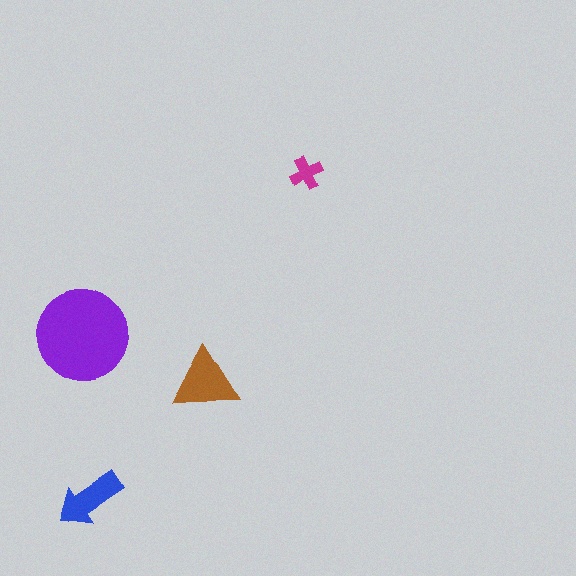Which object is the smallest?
The magenta cross.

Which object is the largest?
The purple circle.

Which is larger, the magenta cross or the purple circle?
The purple circle.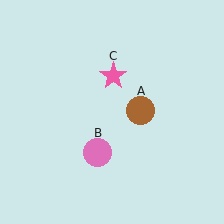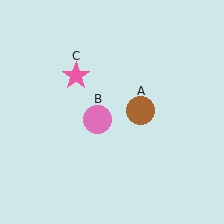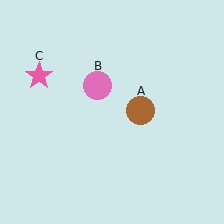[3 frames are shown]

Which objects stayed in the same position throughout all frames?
Brown circle (object A) remained stationary.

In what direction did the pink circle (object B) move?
The pink circle (object B) moved up.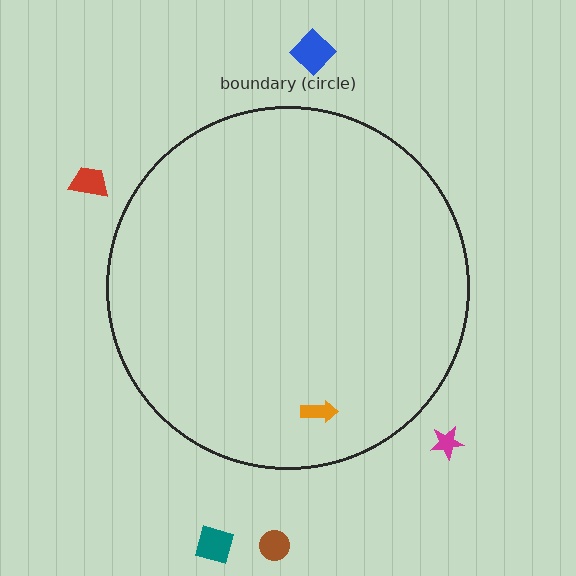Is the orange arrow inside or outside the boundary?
Inside.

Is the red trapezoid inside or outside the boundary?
Outside.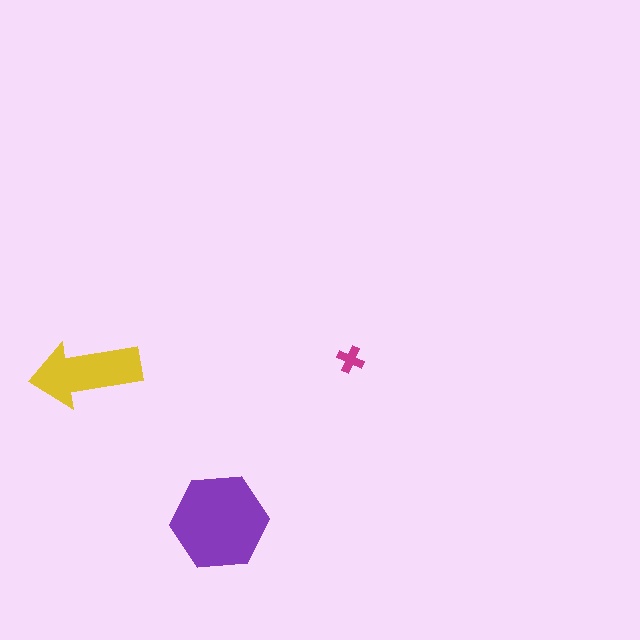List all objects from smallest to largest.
The magenta cross, the yellow arrow, the purple hexagon.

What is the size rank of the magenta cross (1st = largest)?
3rd.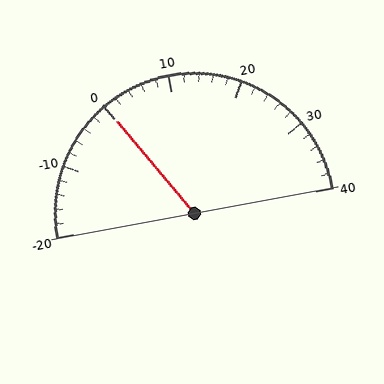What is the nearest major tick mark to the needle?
The nearest major tick mark is 0.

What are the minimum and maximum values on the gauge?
The gauge ranges from -20 to 40.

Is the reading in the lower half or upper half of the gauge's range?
The reading is in the lower half of the range (-20 to 40).